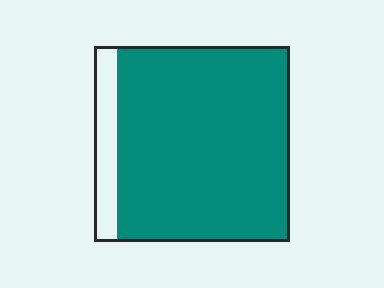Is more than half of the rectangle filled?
Yes.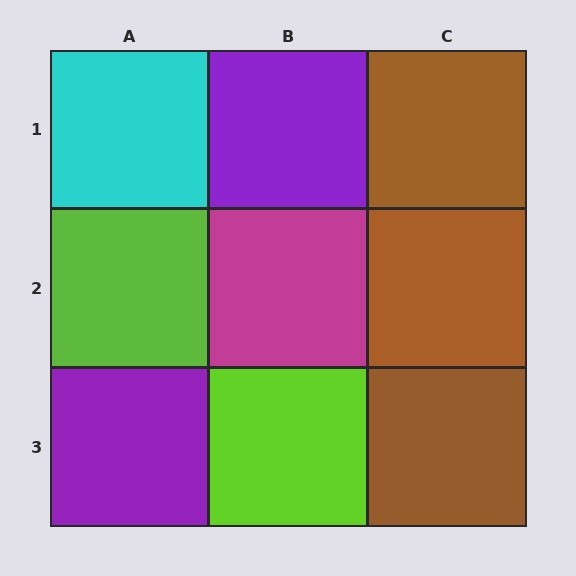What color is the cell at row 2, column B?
Magenta.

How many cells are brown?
3 cells are brown.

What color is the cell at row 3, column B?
Lime.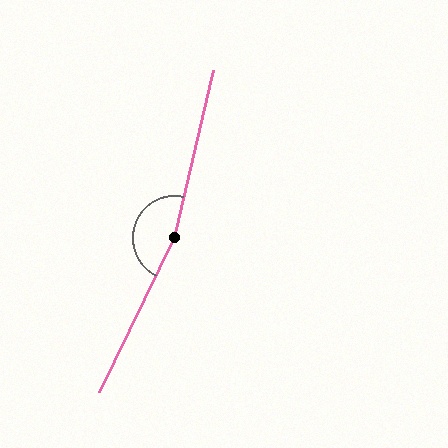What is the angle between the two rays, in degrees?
Approximately 167 degrees.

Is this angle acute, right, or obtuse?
It is obtuse.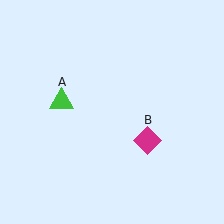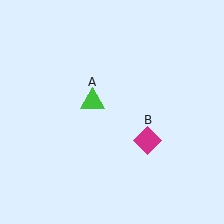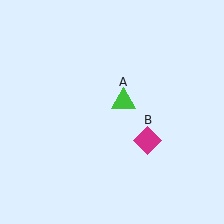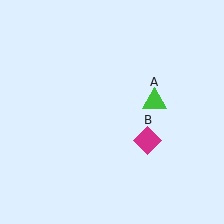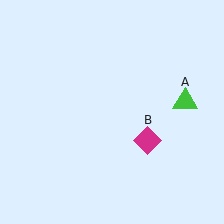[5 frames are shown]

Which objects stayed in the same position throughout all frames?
Magenta diamond (object B) remained stationary.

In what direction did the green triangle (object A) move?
The green triangle (object A) moved right.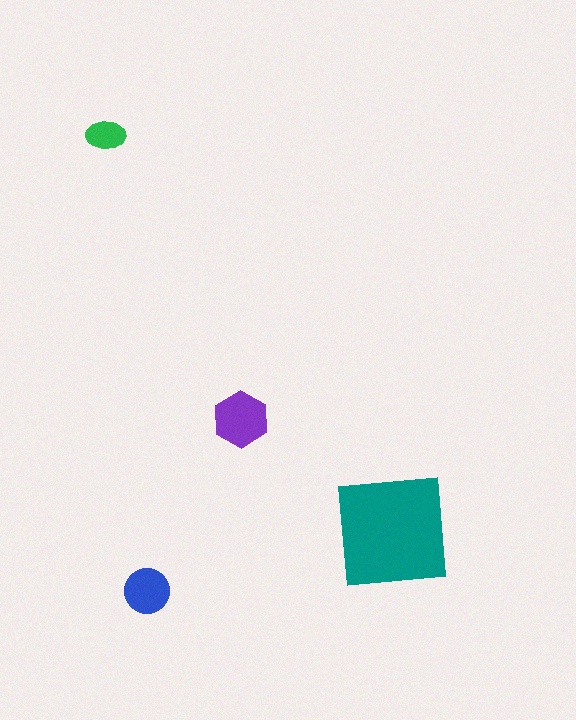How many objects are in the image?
There are 4 objects in the image.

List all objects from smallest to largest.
The green ellipse, the blue circle, the purple hexagon, the teal square.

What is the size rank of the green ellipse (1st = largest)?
4th.